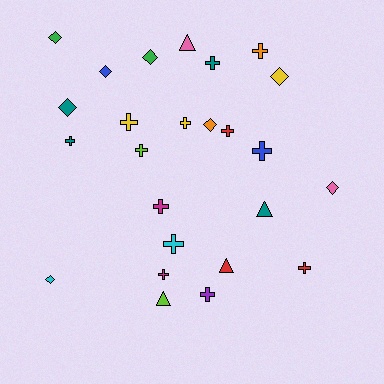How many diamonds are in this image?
There are 8 diamonds.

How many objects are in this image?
There are 25 objects.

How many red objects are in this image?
There are 3 red objects.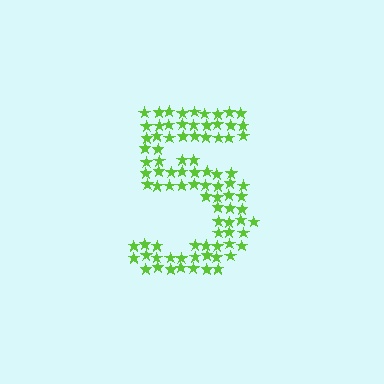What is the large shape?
The large shape is the digit 5.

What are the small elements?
The small elements are stars.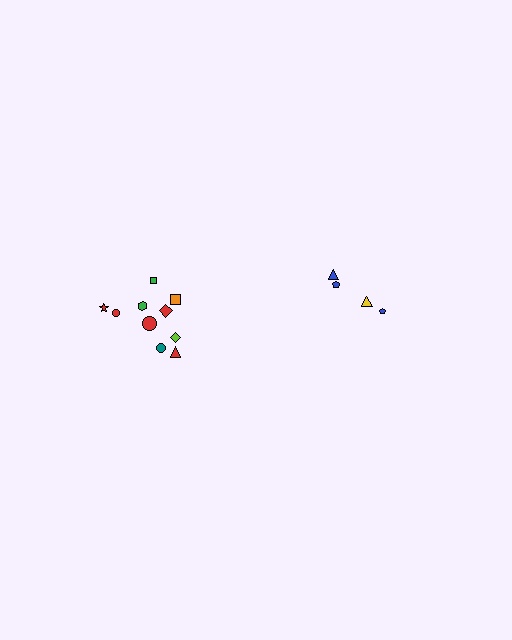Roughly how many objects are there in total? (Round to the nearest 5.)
Roughly 15 objects in total.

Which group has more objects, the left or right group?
The left group.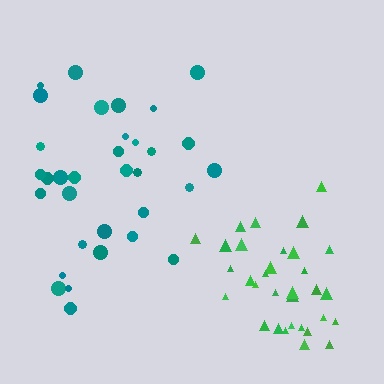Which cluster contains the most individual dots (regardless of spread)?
Teal (34).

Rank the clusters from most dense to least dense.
green, teal.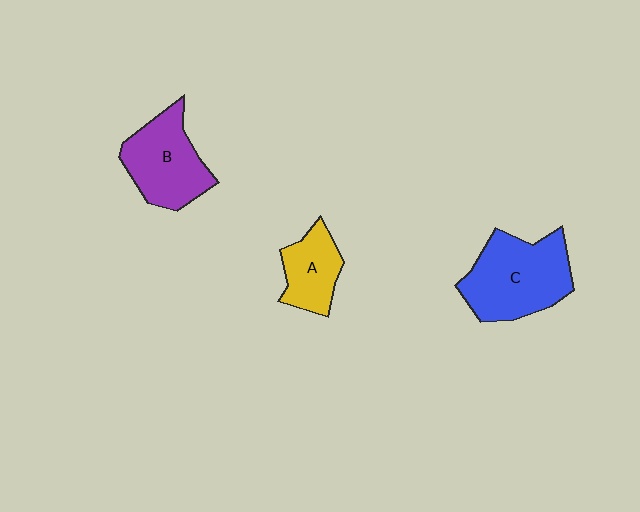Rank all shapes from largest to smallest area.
From largest to smallest: C (blue), B (purple), A (yellow).